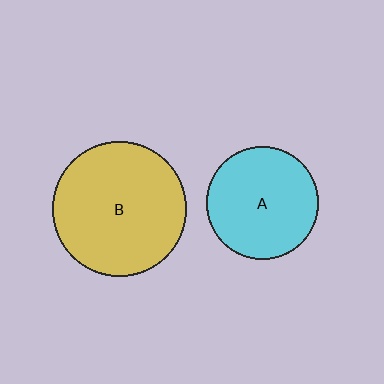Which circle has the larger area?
Circle B (yellow).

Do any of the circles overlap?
No, none of the circles overlap.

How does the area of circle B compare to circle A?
Approximately 1.4 times.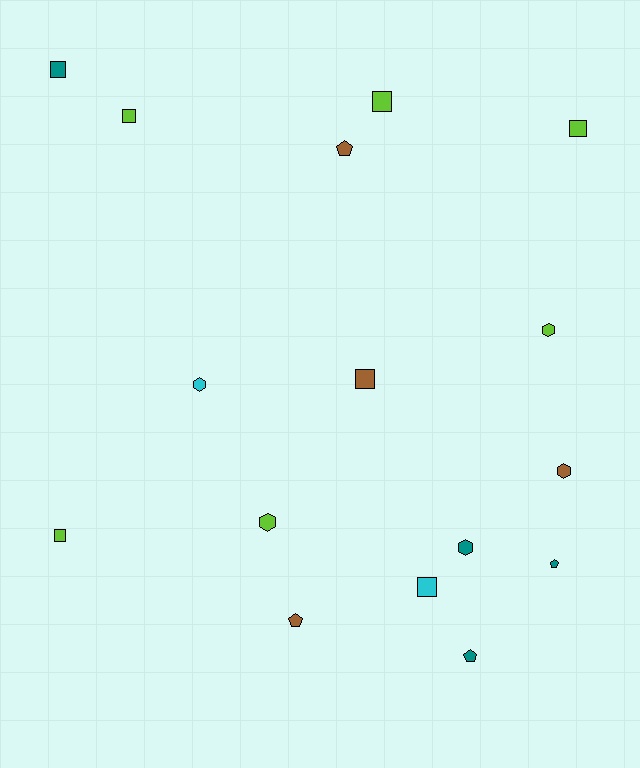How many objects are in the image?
There are 16 objects.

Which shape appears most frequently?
Square, with 7 objects.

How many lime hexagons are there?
There are 2 lime hexagons.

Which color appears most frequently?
Lime, with 6 objects.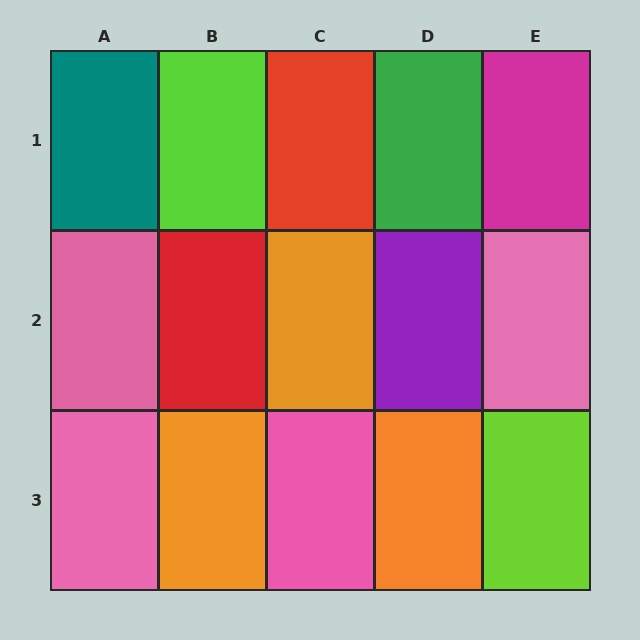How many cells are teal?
1 cell is teal.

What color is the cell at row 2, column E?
Pink.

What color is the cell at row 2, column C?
Orange.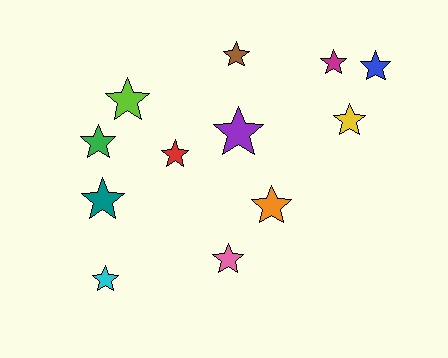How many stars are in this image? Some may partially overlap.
There are 12 stars.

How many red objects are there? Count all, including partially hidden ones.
There is 1 red object.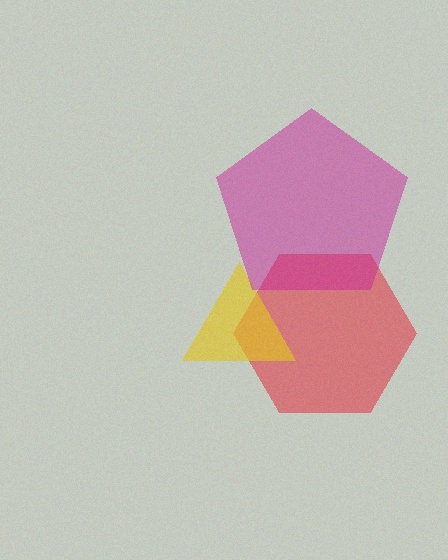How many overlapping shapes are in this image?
There are 3 overlapping shapes in the image.